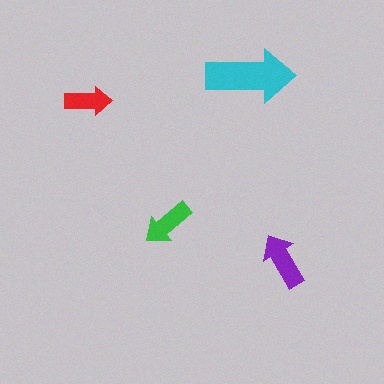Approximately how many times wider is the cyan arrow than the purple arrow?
About 1.5 times wider.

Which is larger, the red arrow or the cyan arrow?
The cyan one.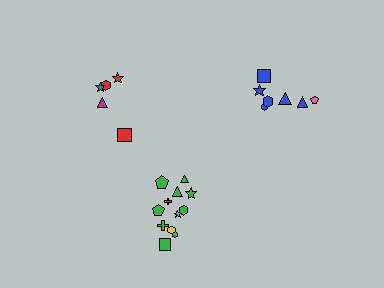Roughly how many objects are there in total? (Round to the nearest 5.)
Roughly 25 objects in total.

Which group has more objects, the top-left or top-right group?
The top-right group.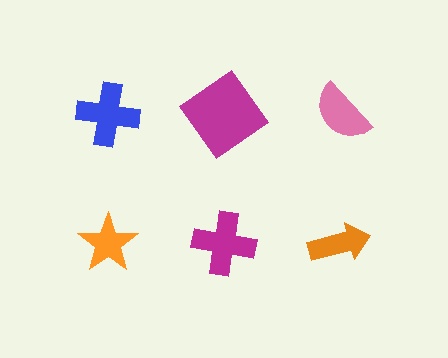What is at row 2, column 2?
A magenta cross.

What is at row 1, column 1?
A blue cross.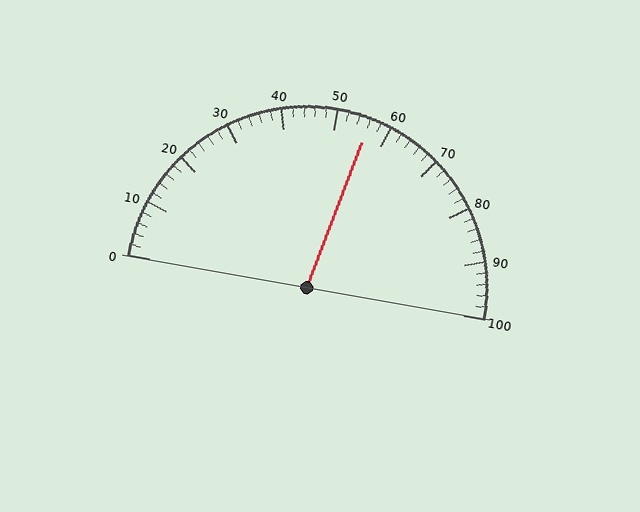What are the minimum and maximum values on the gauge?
The gauge ranges from 0 to 100.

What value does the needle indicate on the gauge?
The needle indicates approximately 56.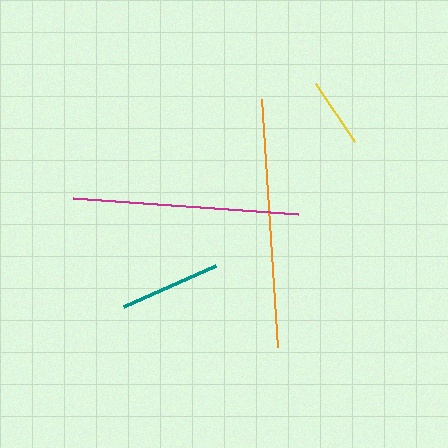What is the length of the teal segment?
The teal segment is approximately 101 pixels long.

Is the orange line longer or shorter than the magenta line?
The orange line is longer than the magenta line.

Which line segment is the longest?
The orange line is the longest at approximately 249 pixels.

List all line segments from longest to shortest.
From longest to shortest: orange, magenta, teal, yellow.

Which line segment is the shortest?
The yellow line is the shortest at approximately 70 pixels.